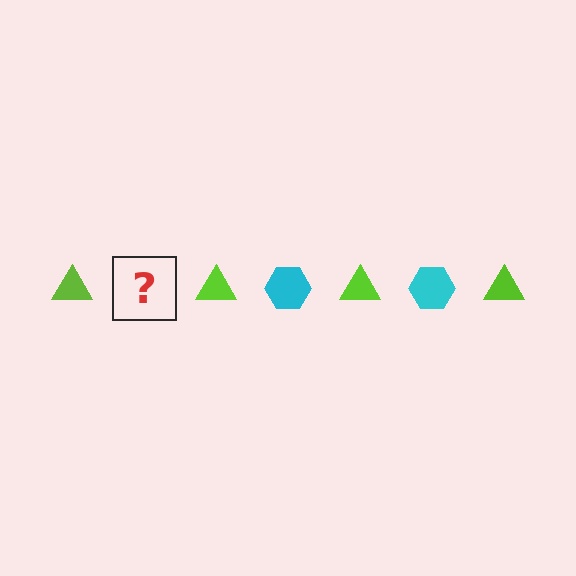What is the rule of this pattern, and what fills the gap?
The rule is that the pattern alternates between lime triangle and cyan hexagon. The gap should be filled with a cyan hexagon.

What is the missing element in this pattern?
The missing element is a cyan hexagon.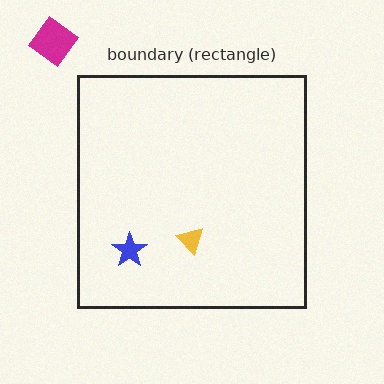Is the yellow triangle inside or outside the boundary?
Inside.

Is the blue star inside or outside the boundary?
Inside.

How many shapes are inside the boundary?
2 inside, 1 outside.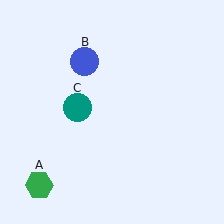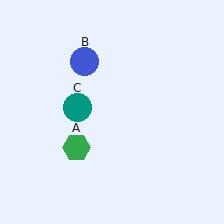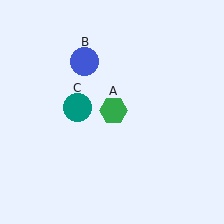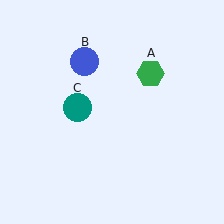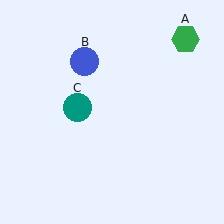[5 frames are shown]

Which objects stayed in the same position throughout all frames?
Blue circle (object B) and teal circle (object C) remained stationary.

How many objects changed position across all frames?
1 object changed position: green hexagon (object A).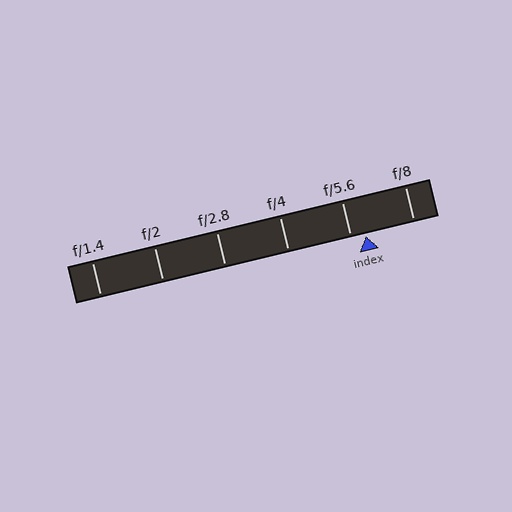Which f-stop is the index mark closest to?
The index mark is closest to f/5.6.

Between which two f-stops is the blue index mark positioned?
The index mark is between f/5.6 and f/8.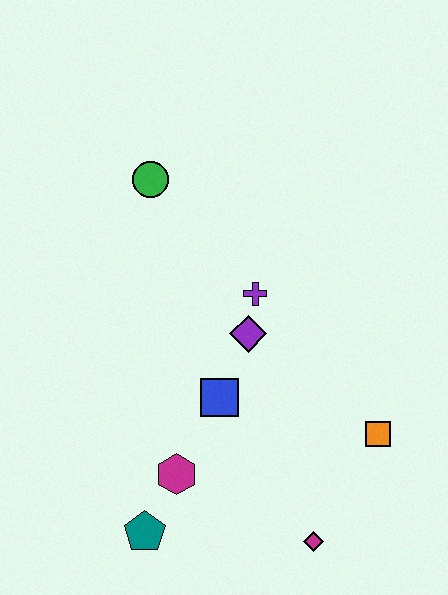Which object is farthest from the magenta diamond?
The green circle is farthest from the magenta diamond.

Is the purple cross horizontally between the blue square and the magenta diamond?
Yes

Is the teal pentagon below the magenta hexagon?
Yes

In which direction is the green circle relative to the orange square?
The green circle is above the orange square.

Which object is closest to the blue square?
The purple diamond is closest to the blue square.